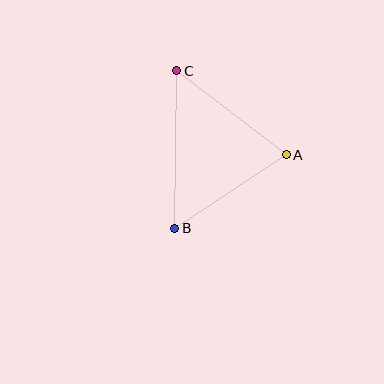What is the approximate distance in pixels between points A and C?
The distance between A and C is approximately 138 pixels.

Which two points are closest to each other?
Points A and B are closest to each other.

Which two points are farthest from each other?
Points B and C are farthest from each other.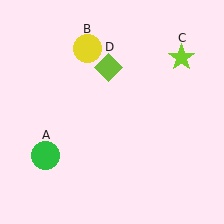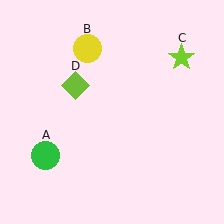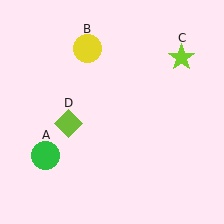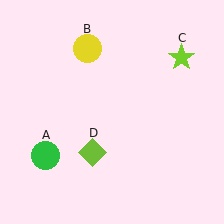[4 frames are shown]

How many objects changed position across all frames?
1 object changed position: lime diamond (object D).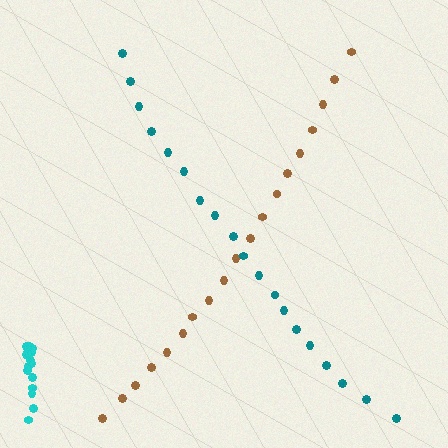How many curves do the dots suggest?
There are 3 distinct paths.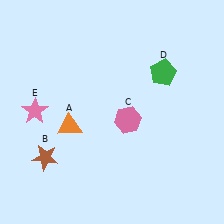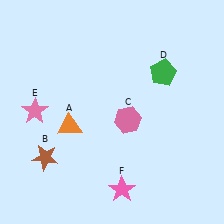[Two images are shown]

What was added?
A pink star (F) was added in Image 2.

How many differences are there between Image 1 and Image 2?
There is 1 difference between the two images.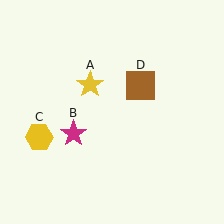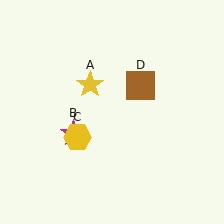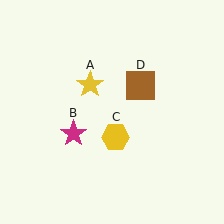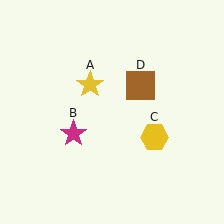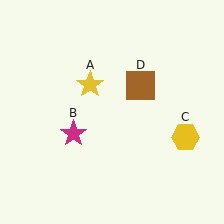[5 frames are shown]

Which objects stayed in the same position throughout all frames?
Yellow star (object A) and magenta star (object B) and brown square (object D) remained stationary.